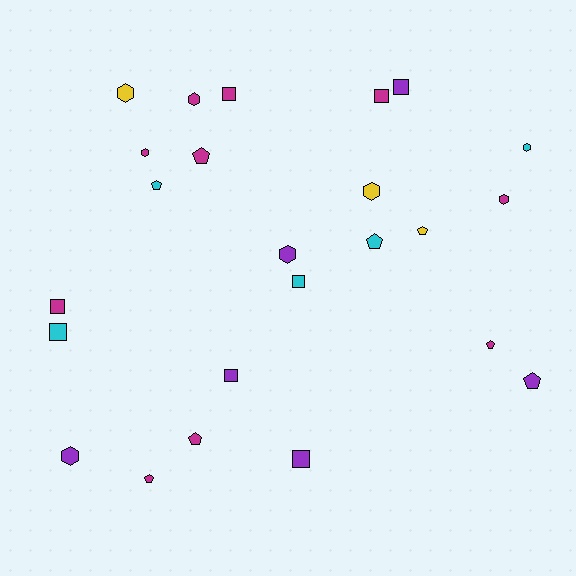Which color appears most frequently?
Magenta, with 10 objects.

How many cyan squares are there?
There are 2 cyan squares.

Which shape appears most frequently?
Pentagon, with 8 objects.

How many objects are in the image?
There are 24 objects.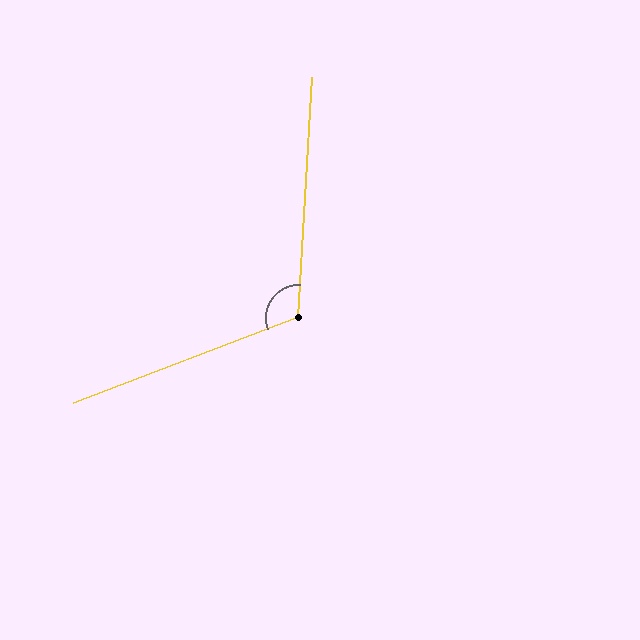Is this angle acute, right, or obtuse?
It is obtuse.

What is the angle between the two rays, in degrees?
Approximately 114 degrees.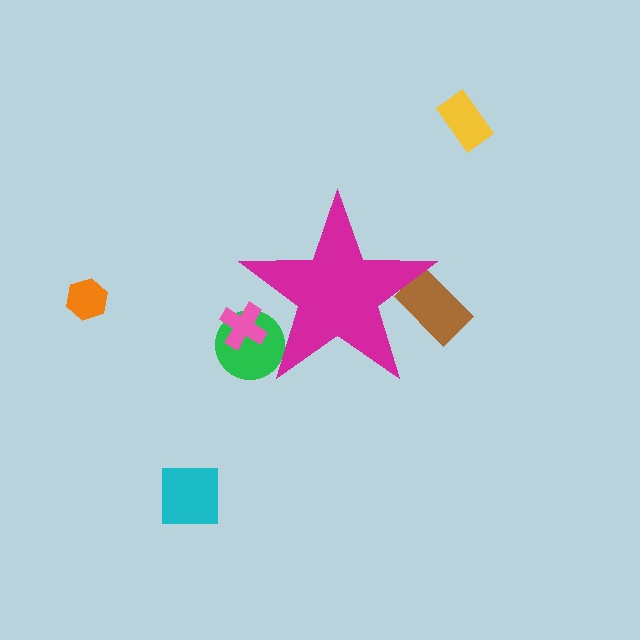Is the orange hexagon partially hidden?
No, the orange hexagon is fully visible.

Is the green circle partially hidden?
Yes, the green circle is partially hidden behind the magenta star.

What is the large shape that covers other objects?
A magenta star.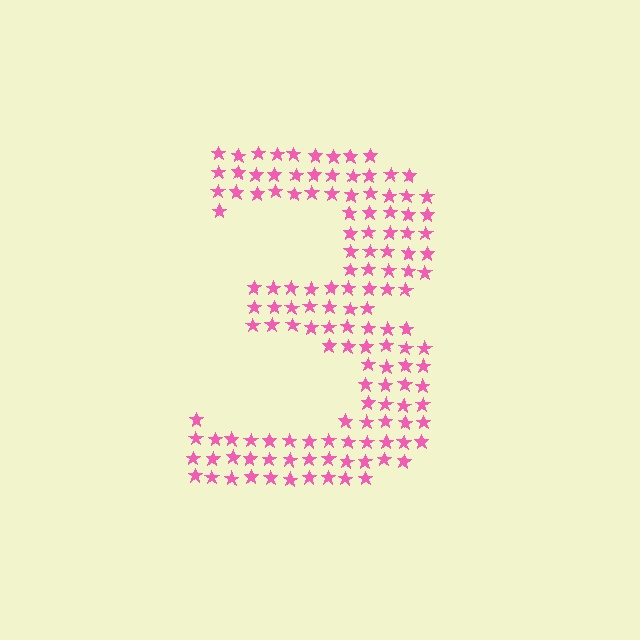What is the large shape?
The large shape is the digit 3.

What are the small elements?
The small elements are stars.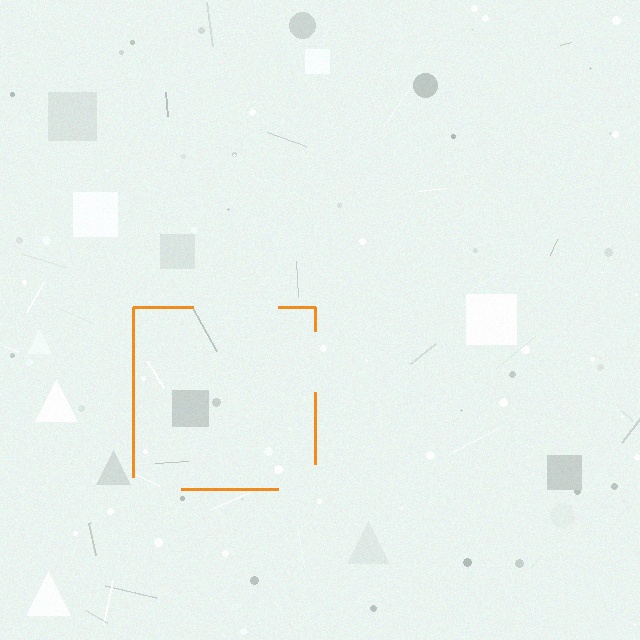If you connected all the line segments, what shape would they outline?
They would outline a square.